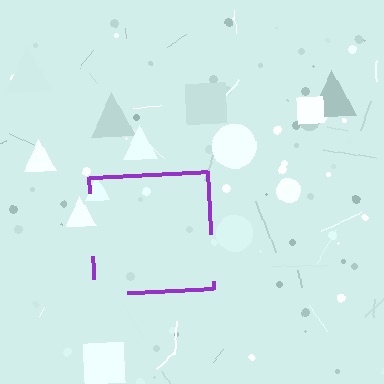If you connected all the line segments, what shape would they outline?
They would outline a square.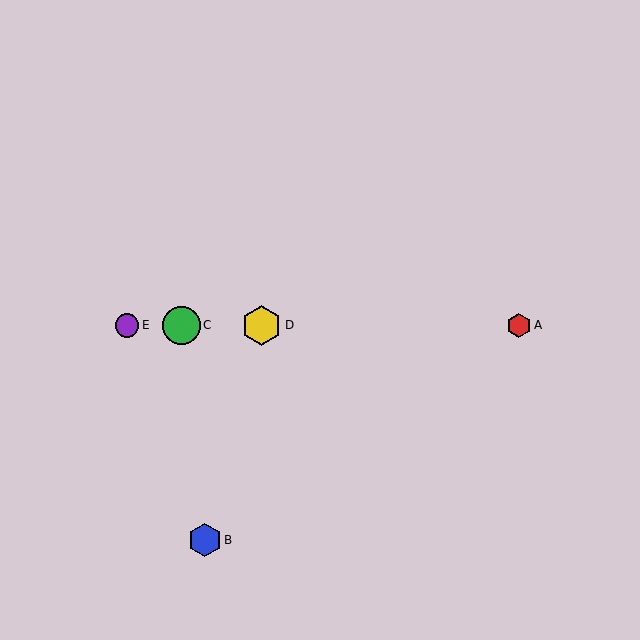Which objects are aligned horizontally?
Objects A, C, D, E are aligned horizontally.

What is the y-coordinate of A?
Object A is at y≈325.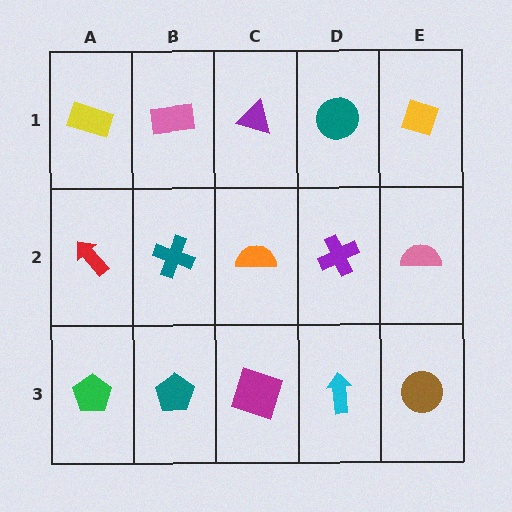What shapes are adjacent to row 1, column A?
A red arrow (row 2, column A), a pink rectangle (row 1, column B).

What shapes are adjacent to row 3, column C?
An orange semicircle (row 2, column C), a teal pentagon (row 3, column B), a cyan arrow (row 3, column D).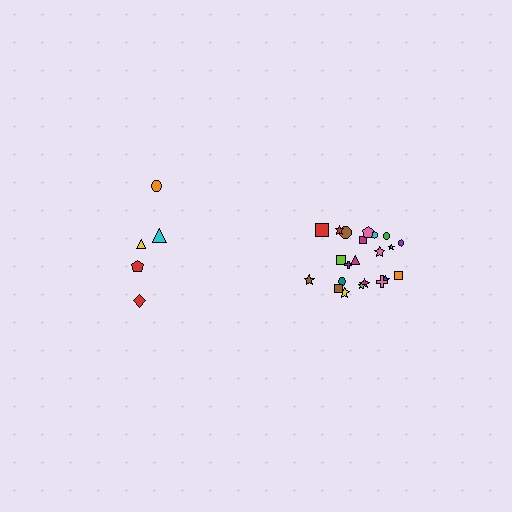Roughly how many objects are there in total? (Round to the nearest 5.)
Roughly 25 objects in total.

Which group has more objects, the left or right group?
The right group.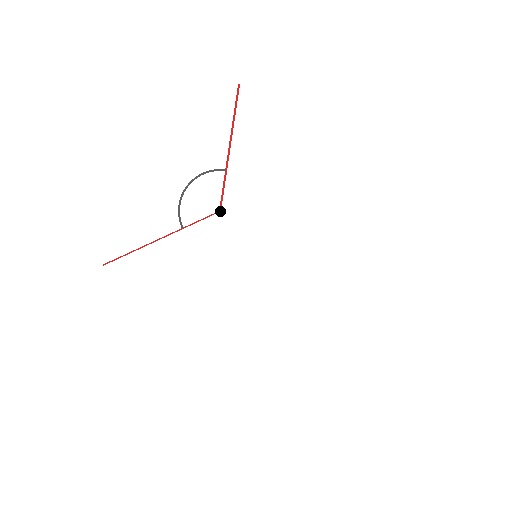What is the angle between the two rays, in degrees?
Approximately 124 degrees.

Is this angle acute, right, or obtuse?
It is obtuse.